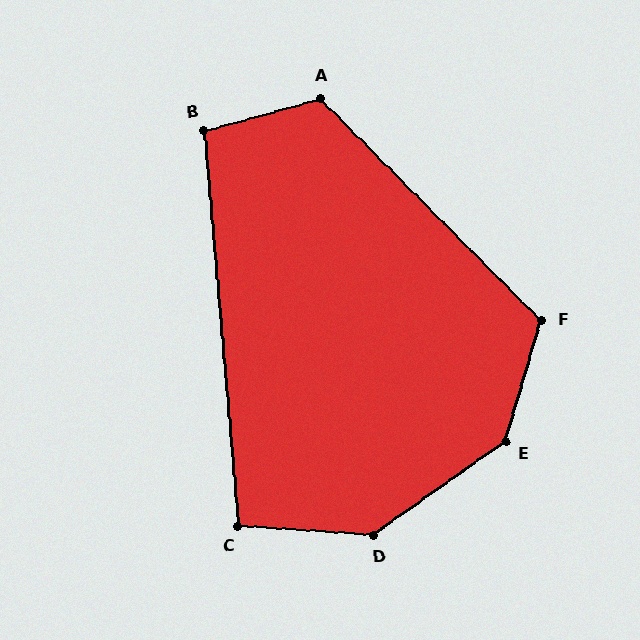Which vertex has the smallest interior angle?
C, at approximately 99 degrees.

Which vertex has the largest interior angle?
E, at approximately 142 degrees.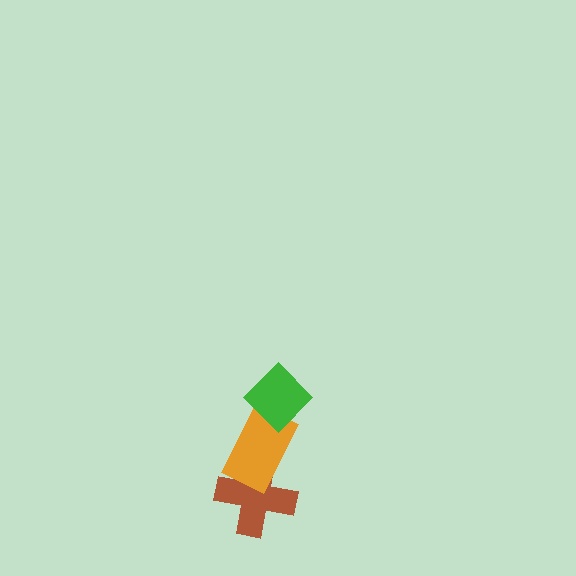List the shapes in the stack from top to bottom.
From top to bottom: the green diamond, the orange rectangle, the brown cross.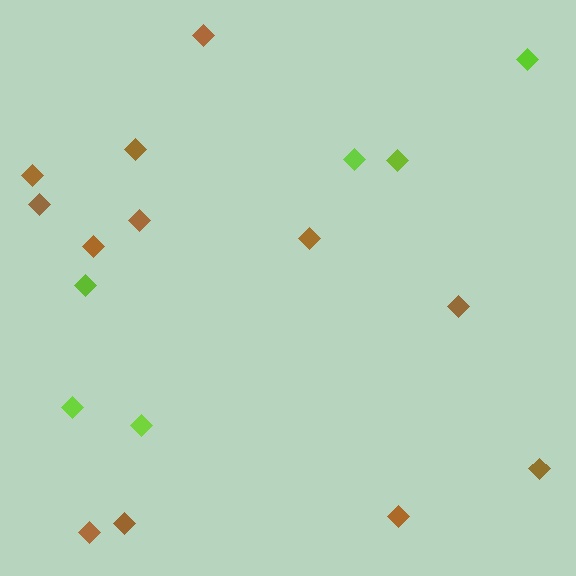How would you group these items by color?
There are 2 groups: one group of brown diamonds (12) and one group of lime diamonds (6).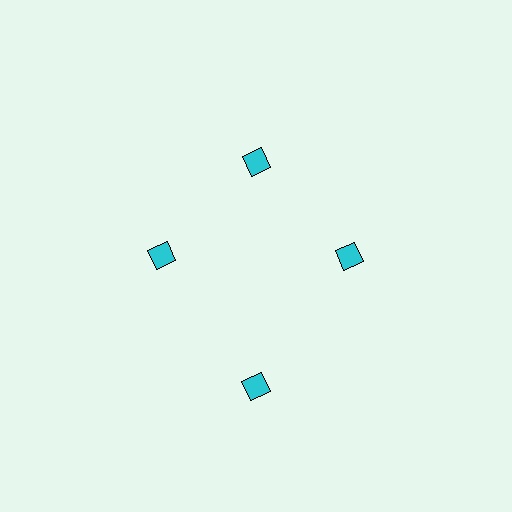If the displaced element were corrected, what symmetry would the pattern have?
It would have 4-fold rotational symmetry — the pattern would map onto itself every 90 degrees.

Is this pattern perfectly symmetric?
No. The 4 cyan diamonds are arranged in a ring, but one element near the 6 o'clock position is pushed outward from the center, breaking the 4-fold rotational symmetry.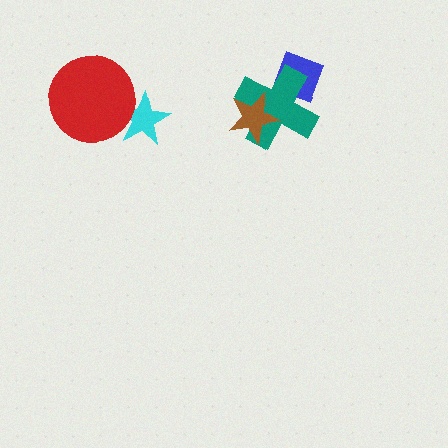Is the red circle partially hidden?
No, no other shape covers it.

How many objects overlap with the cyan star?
1 object overlaps with the cyan star.